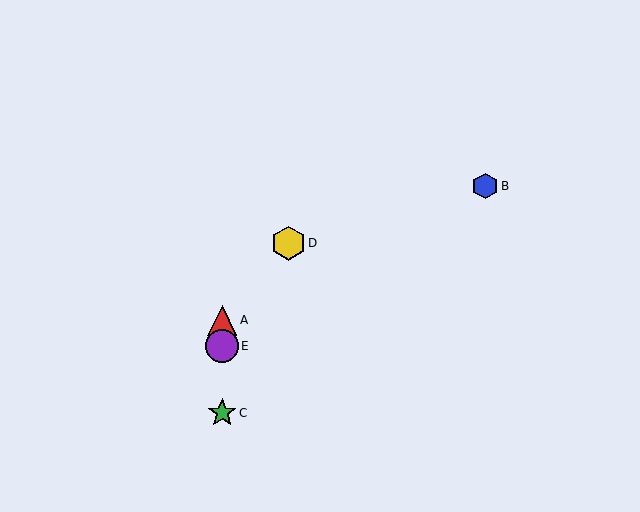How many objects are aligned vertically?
3 objects (A, C, E) are aligned vertically.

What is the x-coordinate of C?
Object C is at x≈222.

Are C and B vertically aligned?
No, C is at x≈222 and B is at x≈485.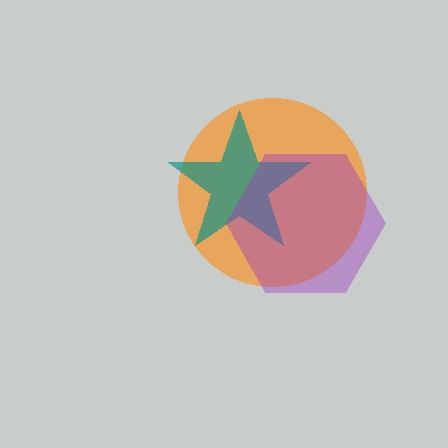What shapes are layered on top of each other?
The layered shapes are: an orange circle, a teal star, a purple hexagon.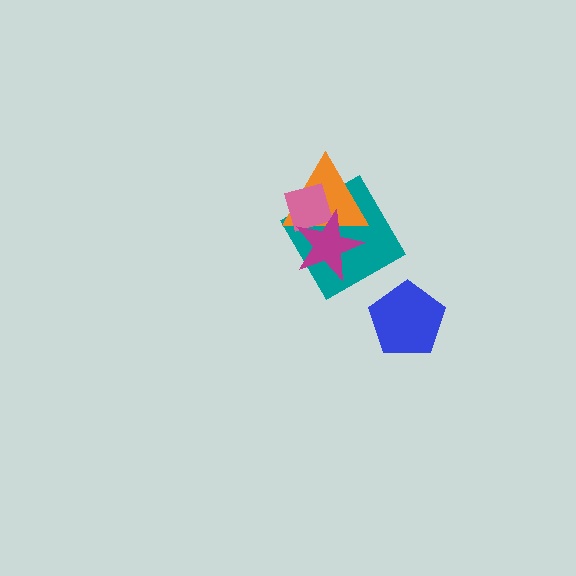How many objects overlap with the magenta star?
3 objects overlap with the magenta star.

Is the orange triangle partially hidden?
Yes, it is partially covered by another shape.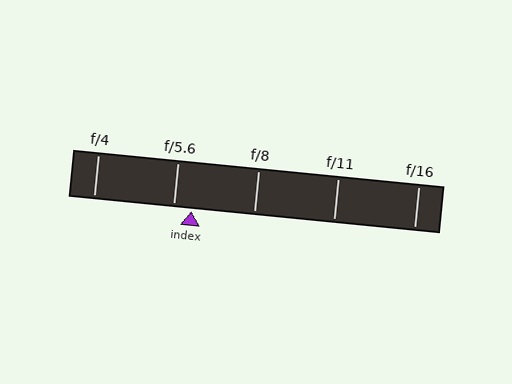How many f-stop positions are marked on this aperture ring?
There are 5 f-stop positions marked.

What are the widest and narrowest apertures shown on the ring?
The widest aperture shown is f/4 and the narrowest is f/16.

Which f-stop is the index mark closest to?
The index mark is closest to f/5.6.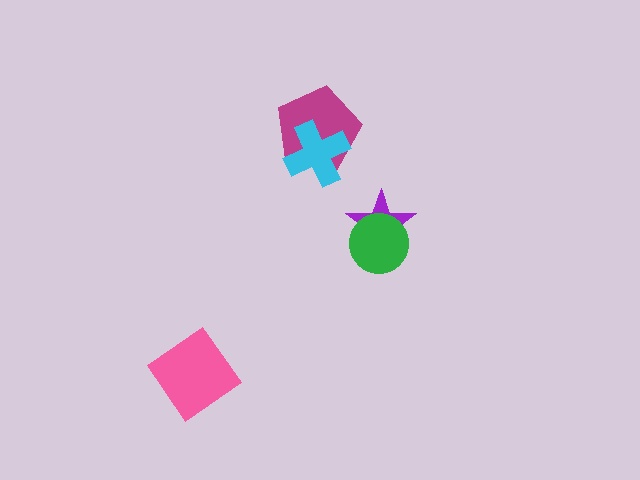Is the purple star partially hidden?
Yes, it is partially covered by another shape.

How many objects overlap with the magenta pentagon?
1 object overlaps with the magenta pentagon.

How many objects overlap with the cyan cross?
1 object overlaps with the cyan cross.